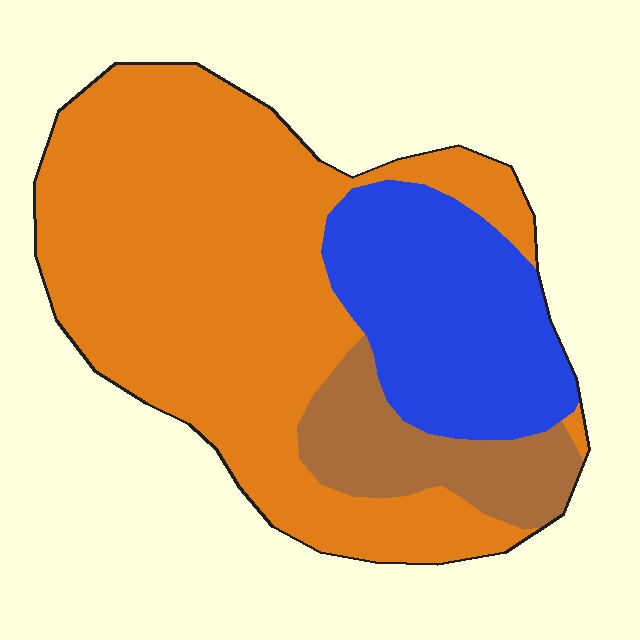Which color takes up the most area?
Orange, at roughly 65%.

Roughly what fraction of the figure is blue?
Blue covers roughly 25% of the figure.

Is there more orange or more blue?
Orange.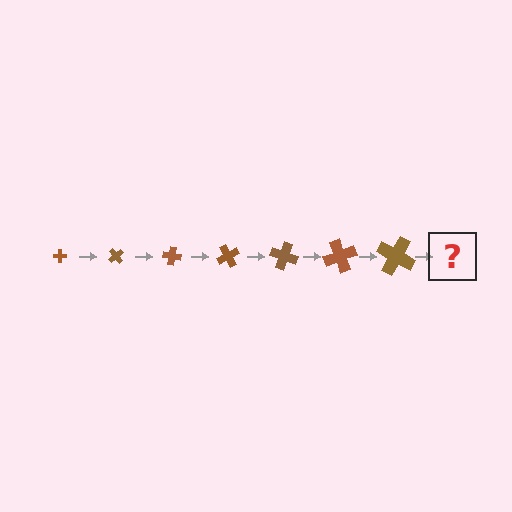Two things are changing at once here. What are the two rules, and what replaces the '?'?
The two rules are that the cross grows larger each step and it rotates 50 degrees each step. The '?' should be a cross, larger than the previous one and rotated 350 degrees from the start.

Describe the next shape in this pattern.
It should be a cross, larger than the previous one and rotated 350 degrees from the start.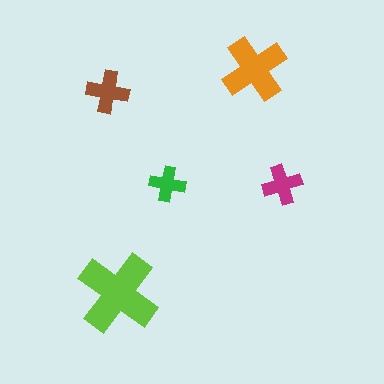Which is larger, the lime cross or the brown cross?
The lime one.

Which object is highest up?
The orange cross is topmost.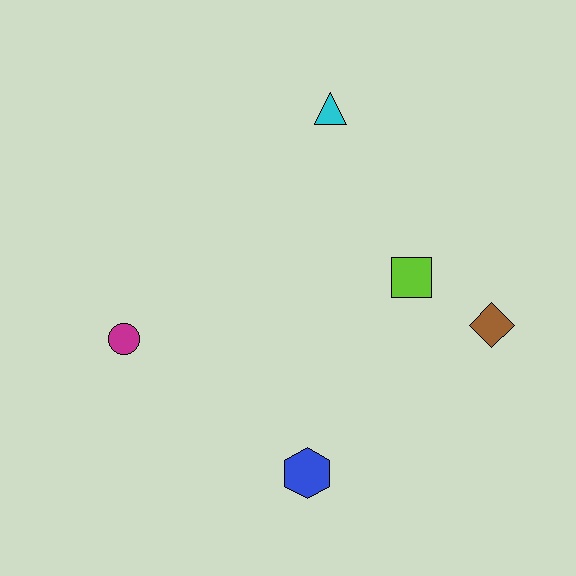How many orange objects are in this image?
There are no orange objects.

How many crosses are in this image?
There are no crosses.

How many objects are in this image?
There are 5 objects.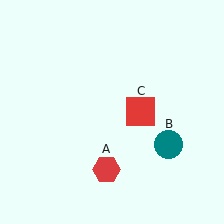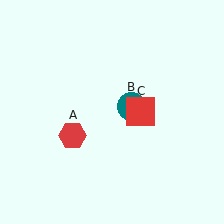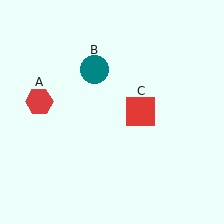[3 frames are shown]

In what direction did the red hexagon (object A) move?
The red hexagon (object A) moved up and to the left.